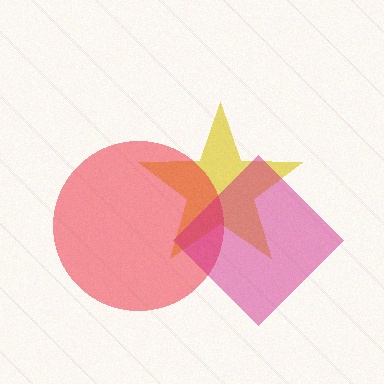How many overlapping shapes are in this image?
There are 3 overlapping shapes in the image.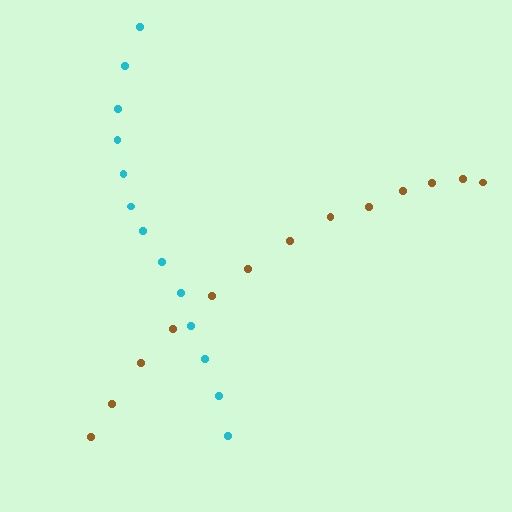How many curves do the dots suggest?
There are 2 distinct paths.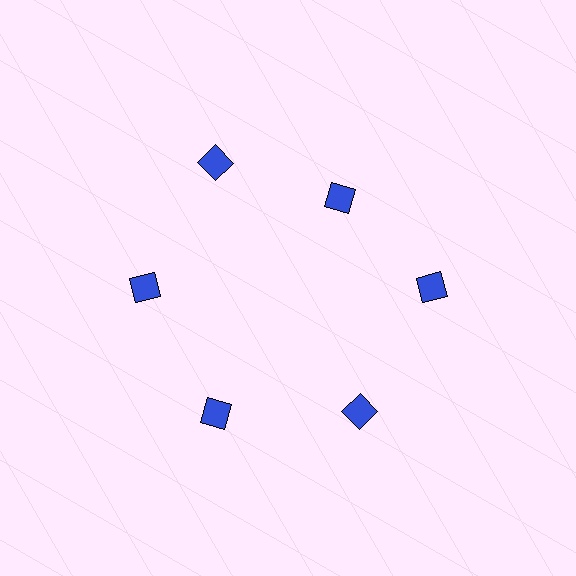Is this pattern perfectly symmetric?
No. The 6 blue squares are arranged in a ring, but one element near the 1 o'clock position is pulled inward toward the center, breaking the 6-fold rotational symmetry.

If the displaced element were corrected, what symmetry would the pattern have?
It would have 6-fold rotational symmetry — the pattern would map onto itself every 60 degrees.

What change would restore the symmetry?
The symmetry would be restored by moving it outward, back onto the ring so that all 6 squares sit at equal angles and equal distance from the center.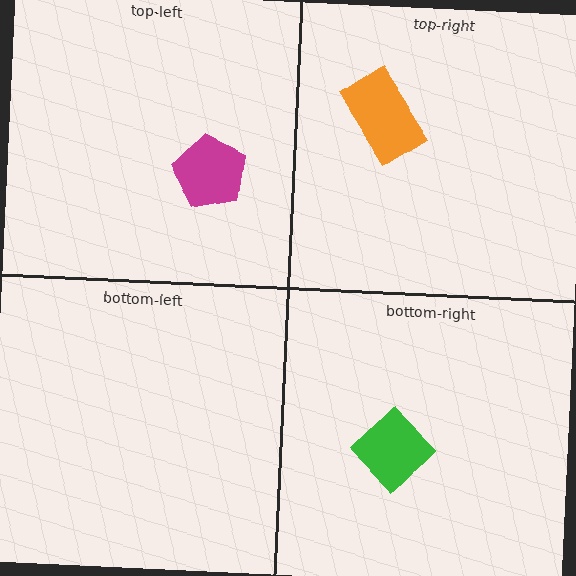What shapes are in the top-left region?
The magenta pentagon.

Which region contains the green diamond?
The bottom-right region.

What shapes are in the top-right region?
The orange rectangle.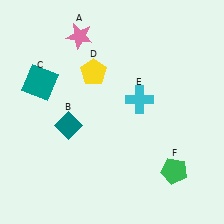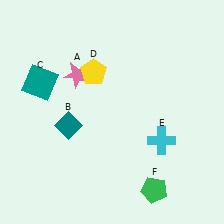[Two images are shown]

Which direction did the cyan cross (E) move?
The cyan cross (E) moved down.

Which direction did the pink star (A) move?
The pink star (A) moved down.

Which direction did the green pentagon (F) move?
The green pentagon (F) moved left.